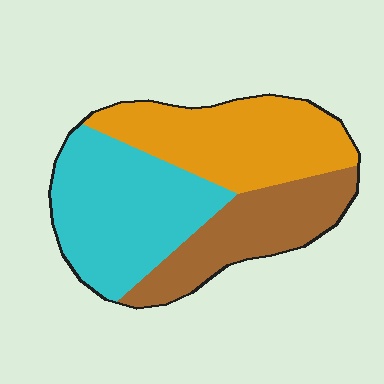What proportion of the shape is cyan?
Cyan takes up between a quarter and a half of the shape.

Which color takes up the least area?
Brown, at roughly 25%.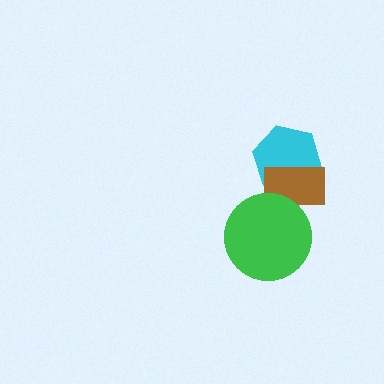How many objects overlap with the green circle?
1 object overlaps with the green circle.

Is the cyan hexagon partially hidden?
Yes, it is partially covered by another shape.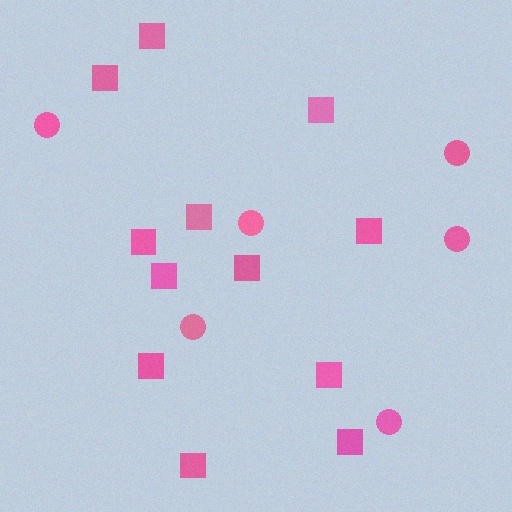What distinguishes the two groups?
There are 2 groups: one group of squares (12) and one group of circles (6).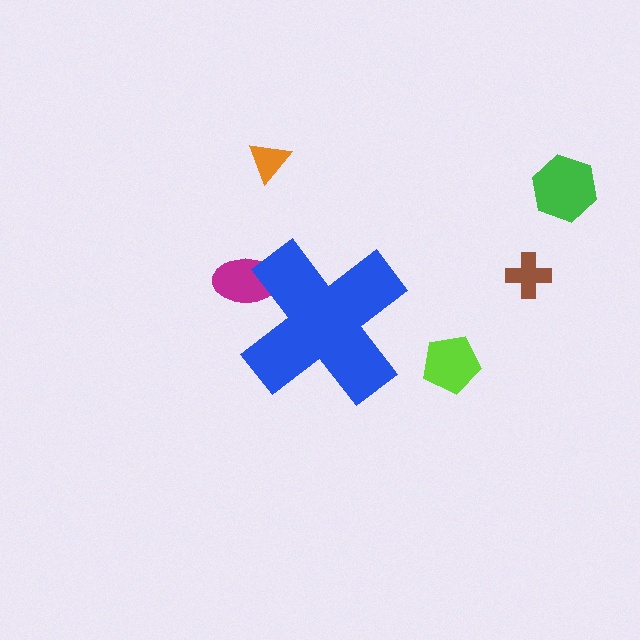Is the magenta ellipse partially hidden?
Yes, the magenta ellipse is partially hidden behind the blue cross.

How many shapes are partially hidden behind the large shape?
1 shape is partially hidden.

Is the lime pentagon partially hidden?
No, the lime pentagon is fully visible.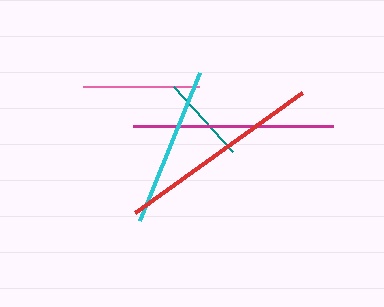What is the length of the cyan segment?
The cyan segment is approximately 160 pixels long.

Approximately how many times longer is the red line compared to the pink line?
The red line is approximately 1.8 times the length of the pink line.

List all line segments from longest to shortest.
From longest to shortest: red, magenta, cyan, pink, teal.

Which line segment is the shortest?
The teal line is the shortest at approximately 87 pixels.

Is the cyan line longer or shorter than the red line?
The red line is longer than the cyan line.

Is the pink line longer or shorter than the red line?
The red line is longer than the pink line.